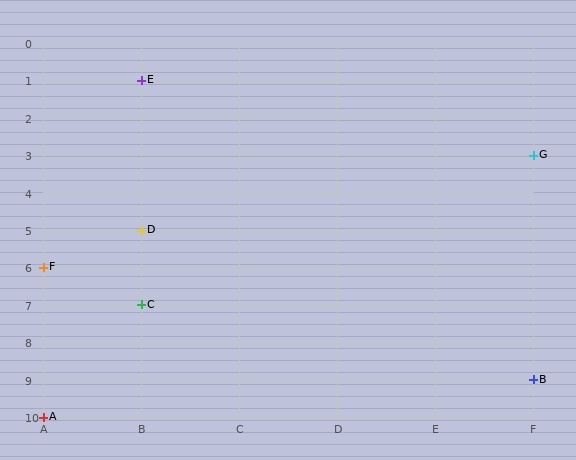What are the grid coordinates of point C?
Point C is at grid coordinates (B, 7).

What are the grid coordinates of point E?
Point E is at grid coordinates (B, 1).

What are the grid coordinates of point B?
Point B is at grid coordinates (F, 9).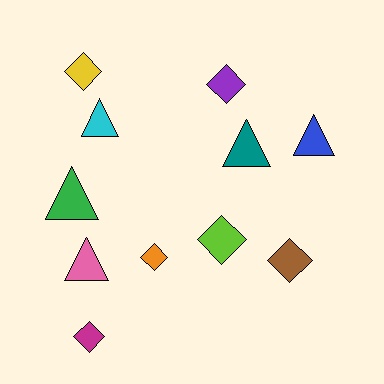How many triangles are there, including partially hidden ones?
There are 5 triangles.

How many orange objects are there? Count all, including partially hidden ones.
There is 1 orange object.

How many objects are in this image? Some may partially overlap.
There are 11 objects.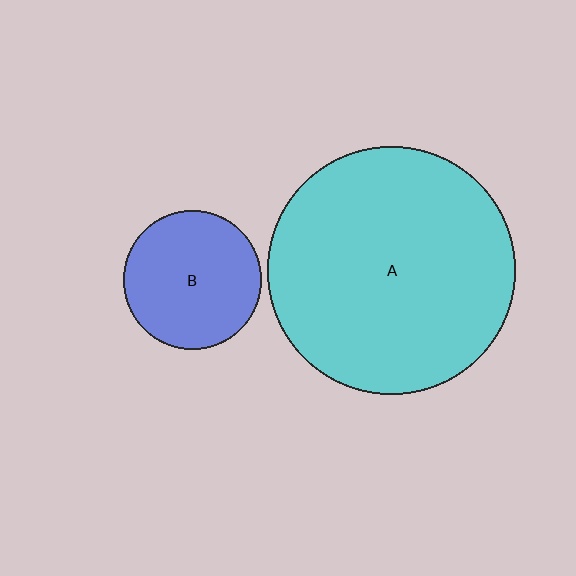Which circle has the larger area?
Circle A (cyan).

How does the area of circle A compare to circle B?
Approximately 3.2 times.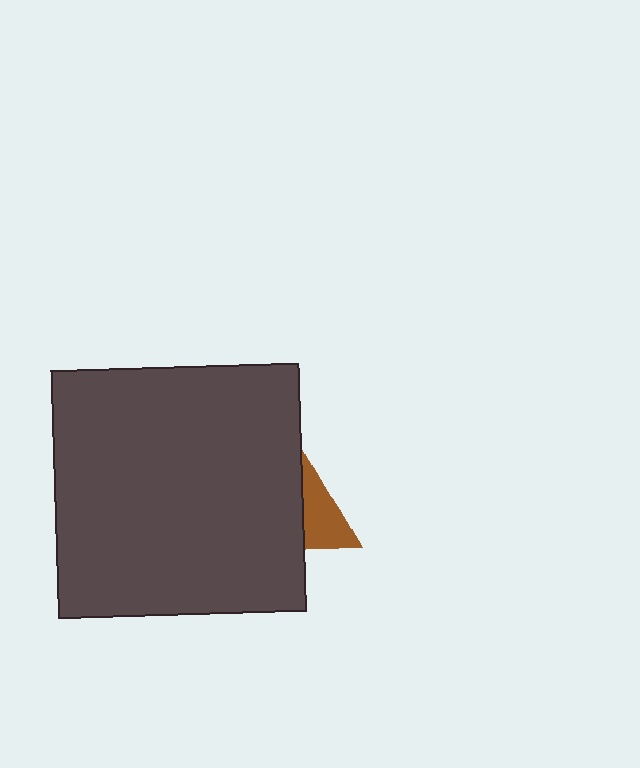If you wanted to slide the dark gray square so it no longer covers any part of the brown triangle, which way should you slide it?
Slide it left — that is the most direct way to separate the two shapes.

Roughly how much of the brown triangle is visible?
A small part of it is visible (roughly 44%).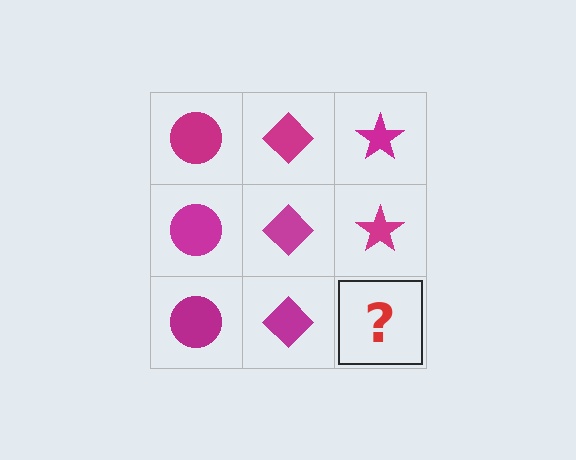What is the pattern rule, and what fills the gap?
The rule is that each column has a consistent shape. The gap should be filled with a magenta star.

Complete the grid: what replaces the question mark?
The question mark should be replaced with a magenta star.